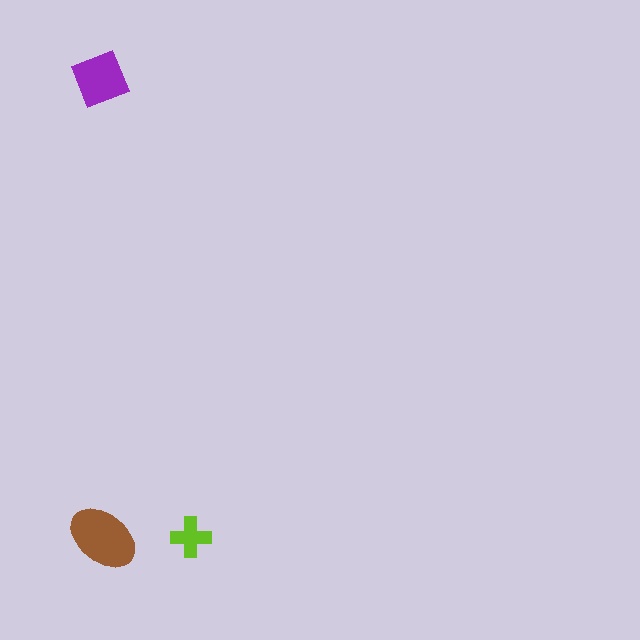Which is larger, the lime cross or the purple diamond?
The purple diamond.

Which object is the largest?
The brown ellipse.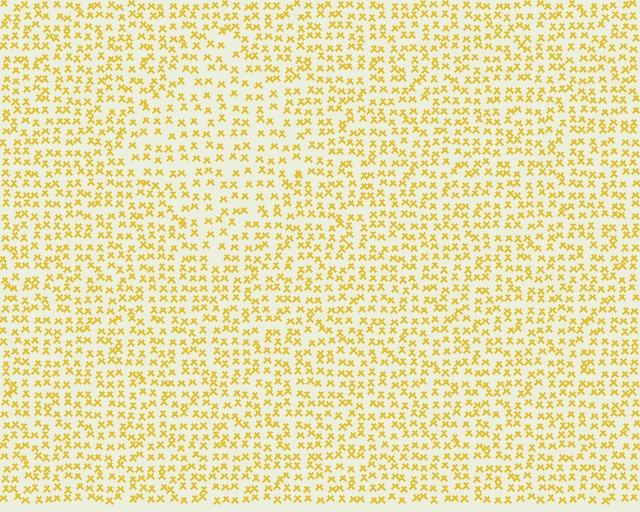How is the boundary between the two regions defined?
The boundary is defined by a change in element density (approximately 1.5x ratio). All elements are the same color, size, and shape.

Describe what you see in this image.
The image contains small yellow elements arranged at two different densities. A diamond-shaped region is visible where the elements are less densely packed than the surrounding area.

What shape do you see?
I see a diamond.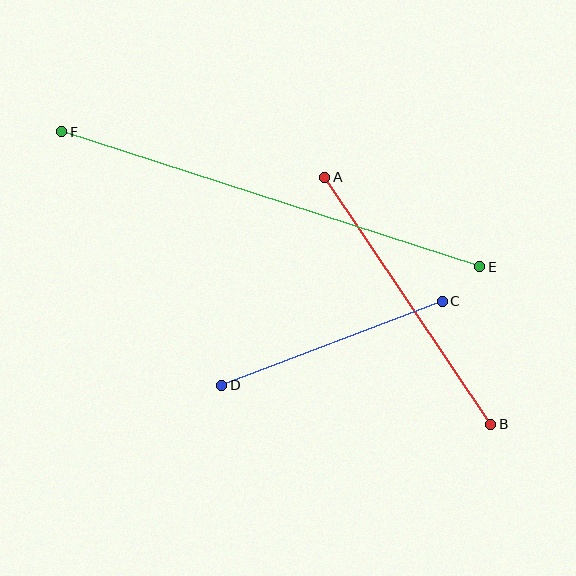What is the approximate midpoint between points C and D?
The midpoint is at approximately (332, 343) pixels.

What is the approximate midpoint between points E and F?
The midpoint is at approximately (271, 199) pixels.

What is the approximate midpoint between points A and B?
The midpoint is at approximately (408, 301) pixels.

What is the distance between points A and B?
The distance is approximately 297 pixels.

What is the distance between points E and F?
The distance is approximately 440 pixels.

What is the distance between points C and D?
The distance is approximately 236 pixels.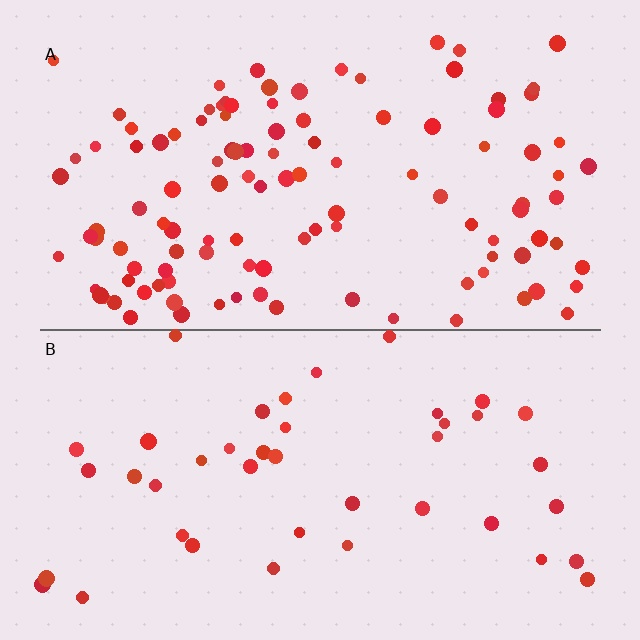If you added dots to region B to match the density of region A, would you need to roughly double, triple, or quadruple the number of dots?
Approximately triple.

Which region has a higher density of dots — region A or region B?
A (the top).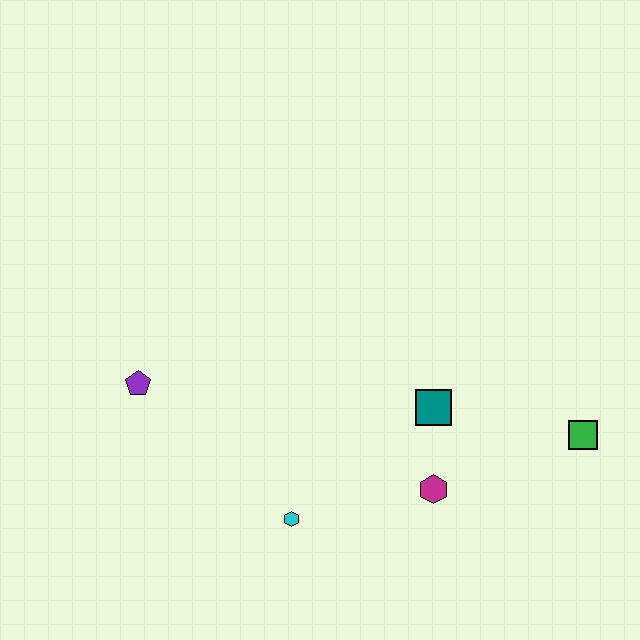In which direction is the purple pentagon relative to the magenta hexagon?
The purple pentagon is to the left of the magenta hexagon.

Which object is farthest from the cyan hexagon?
The green square is farthest from the cyan hexagon.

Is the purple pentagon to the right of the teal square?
No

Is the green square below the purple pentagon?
Yes